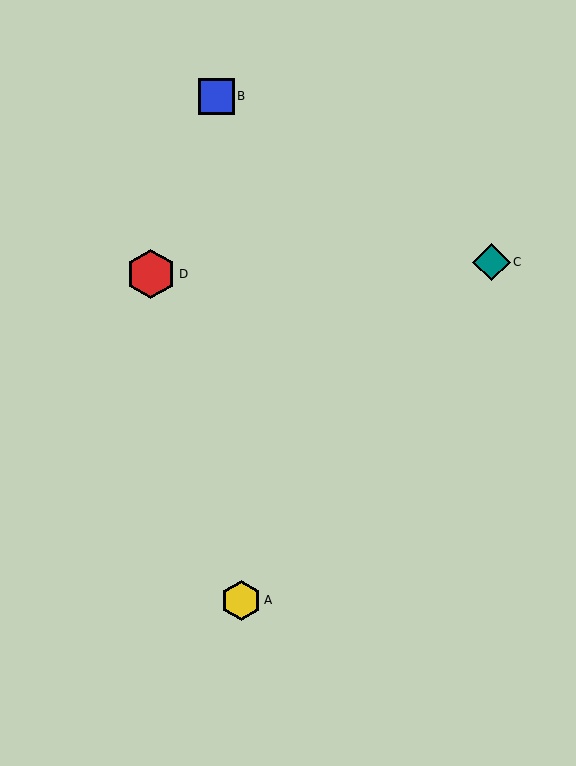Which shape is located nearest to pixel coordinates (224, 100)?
The blue square (labeled B) at (217, 96) is nearest to that location.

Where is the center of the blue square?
The center of the blue square is at (217, 96).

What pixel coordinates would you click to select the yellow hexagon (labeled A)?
Click at (241, 600) to select the yellow hexagon A.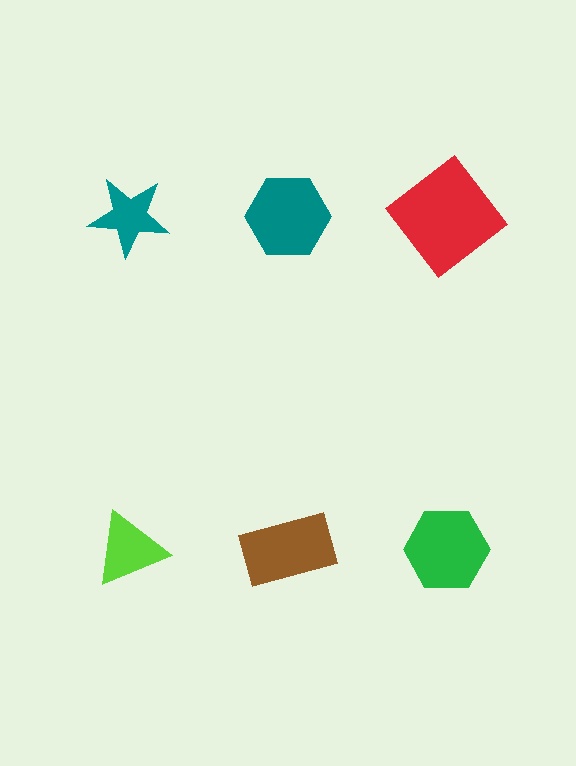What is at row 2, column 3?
A green hexagon.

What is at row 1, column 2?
A teal hexagon.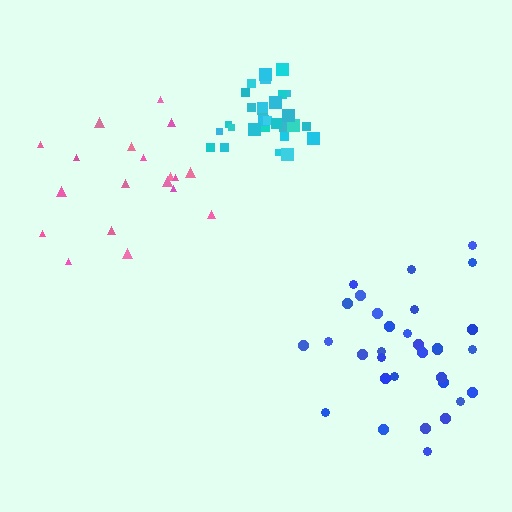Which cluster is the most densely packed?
Cyan.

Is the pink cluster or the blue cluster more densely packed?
Blue.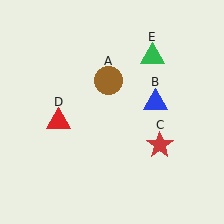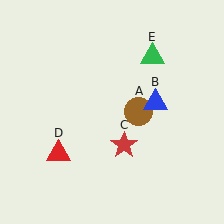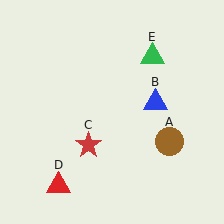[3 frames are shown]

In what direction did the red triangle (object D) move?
The red triangle (object D) moved down.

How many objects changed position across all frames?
3 objects changed position: brown circle (object A), red star (object C), red triangle (object D).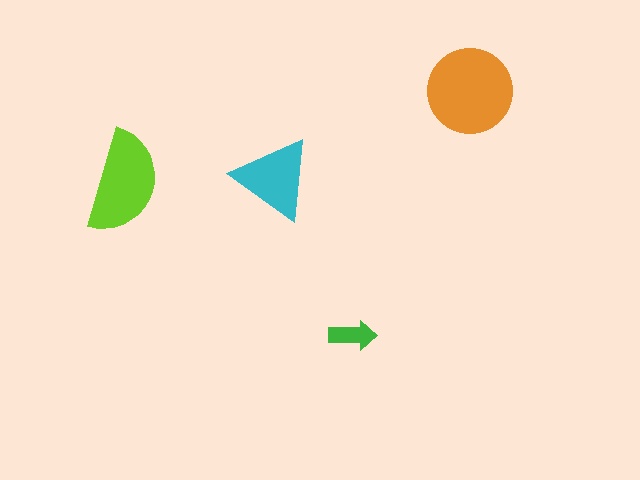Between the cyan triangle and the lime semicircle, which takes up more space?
The lime semicircle.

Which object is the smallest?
The green arrow.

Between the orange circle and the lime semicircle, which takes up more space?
The orange circle.